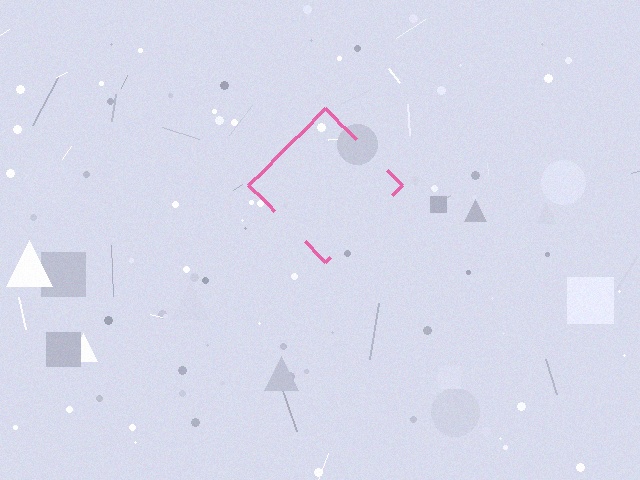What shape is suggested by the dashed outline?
The dashed outline suggests a diamond.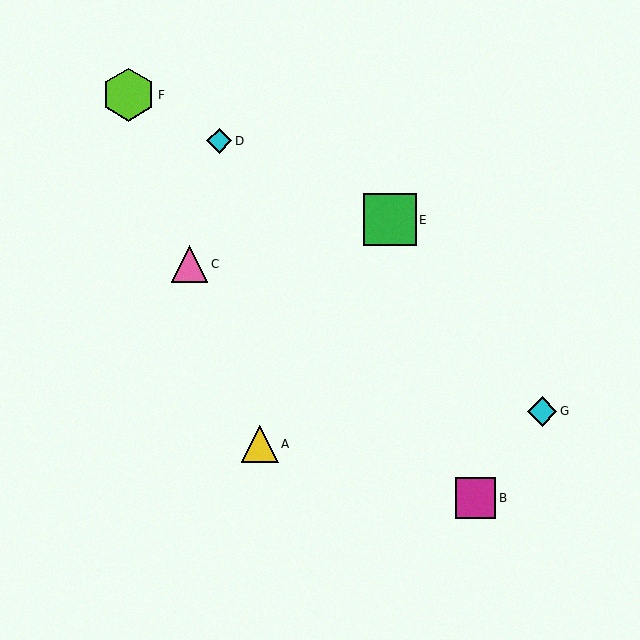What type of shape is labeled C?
Shape C is a pink triangle.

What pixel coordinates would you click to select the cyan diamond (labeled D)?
Click at (219, 141) to select the cyan diamond D.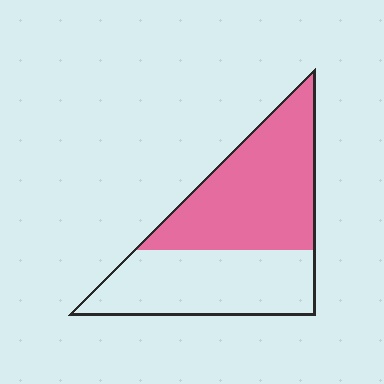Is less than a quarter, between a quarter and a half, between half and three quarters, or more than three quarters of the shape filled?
Between half and three quarters.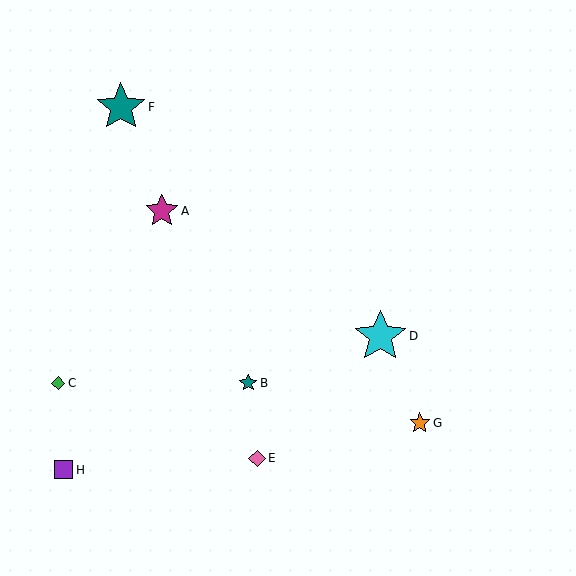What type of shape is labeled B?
Shape B is a teal star.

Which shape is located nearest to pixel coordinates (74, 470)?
The purple square (labeled H) at (63, 470) is nearest to that location.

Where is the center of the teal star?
The center of the teal star is at (121, 107).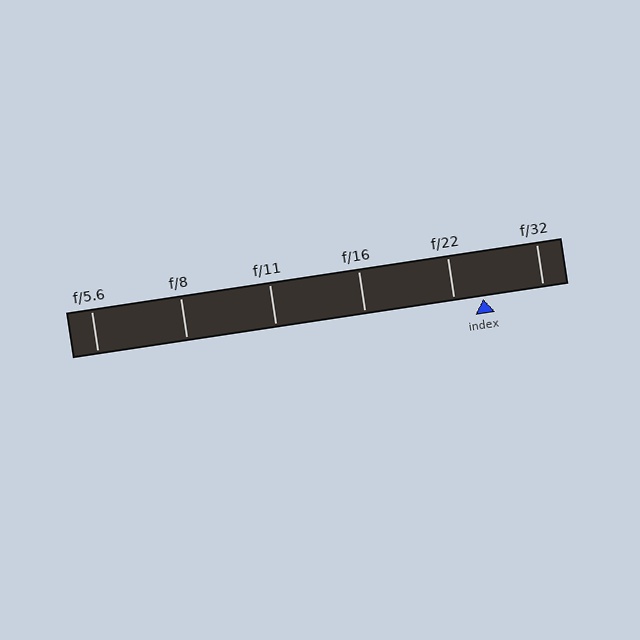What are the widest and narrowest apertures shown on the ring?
The widest aperture shown is f/5.6 and the narrowest is f/32.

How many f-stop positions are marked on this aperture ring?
There are 6 f-stop positions marked.